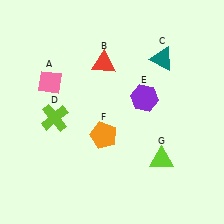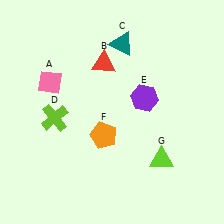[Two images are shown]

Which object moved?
The teal triangle (C) moved left.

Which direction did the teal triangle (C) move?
The teal triangle (C) moved left.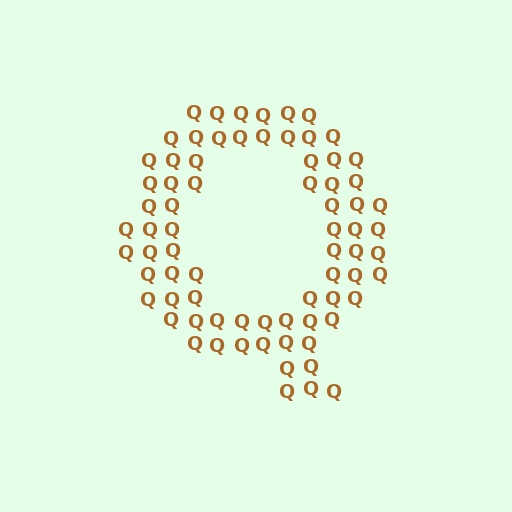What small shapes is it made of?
It is made of small letter Q's.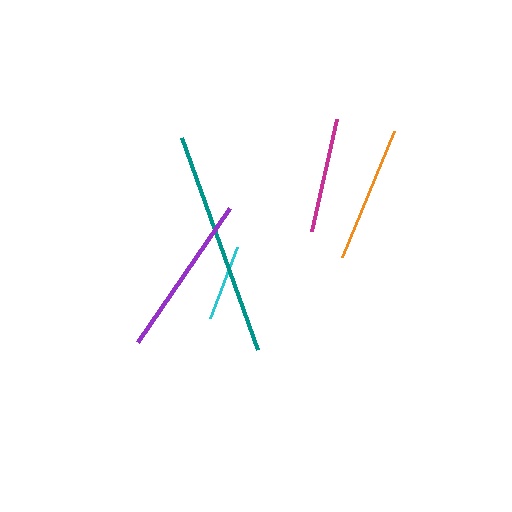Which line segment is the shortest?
The cyan line is the shortest at approximately 75 pixels.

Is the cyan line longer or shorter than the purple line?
The purple line is longer than the cyan line.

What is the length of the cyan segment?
The cyan segment is approximately 75 pixels long.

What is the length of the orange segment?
The orange segment is approximately 137 pixels long.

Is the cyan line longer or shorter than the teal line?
The teal line is longer than the cyan line.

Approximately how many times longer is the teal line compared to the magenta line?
The teal line is approximately 2.0 times the length of the magenta line.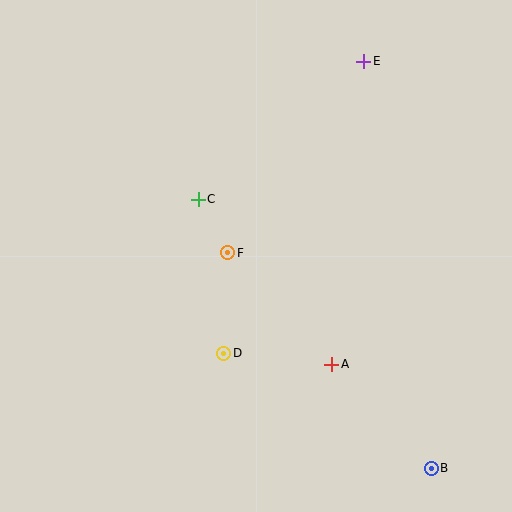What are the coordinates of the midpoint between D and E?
The midpoint between D and E is at (294, 207).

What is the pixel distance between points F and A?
The distance between F and A is 153 pixels.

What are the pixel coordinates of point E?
Point E is at (364, 61).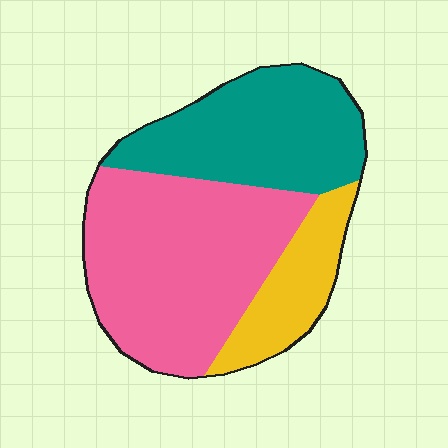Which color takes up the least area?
Yellow, at roughly 15%.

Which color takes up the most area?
Pink, at roughly 50%.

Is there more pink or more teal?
Pink.